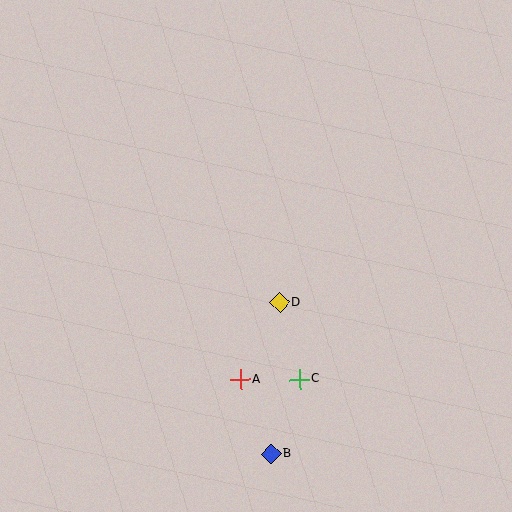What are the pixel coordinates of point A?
Point A is at (240, 380).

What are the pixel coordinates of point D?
Point D is at (280, 303).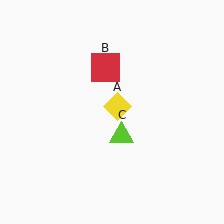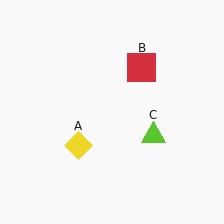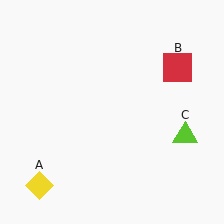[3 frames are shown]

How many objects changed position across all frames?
3 objects changed position: yellow diamond (object A), red square (object B), lime triangle (object C).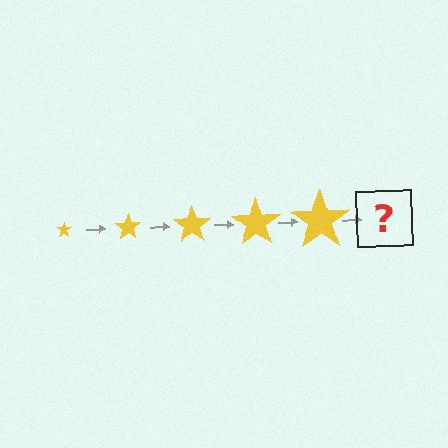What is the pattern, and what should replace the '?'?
The pattern is that the star gets progressively larger each step. The '?' should be a yellow star, larger than the previous one.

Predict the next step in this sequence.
The next step is a yellow star, larger than the previous one.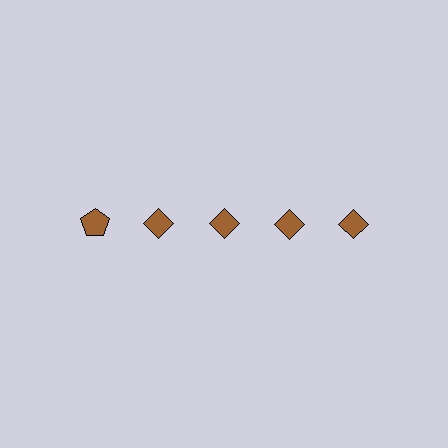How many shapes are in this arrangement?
There are 5 shapes arranged in a grid pattern.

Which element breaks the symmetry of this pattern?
The brown pentagon in the top row, leftmost column breaks the symmetry. All other shapes are brown diamonds.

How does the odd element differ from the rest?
It has a different shape: pentagon instead of diamond.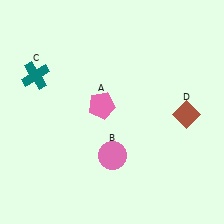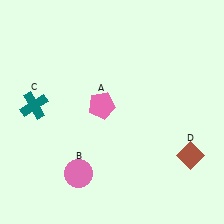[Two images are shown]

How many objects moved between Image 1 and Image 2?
3 objects moved between the two images.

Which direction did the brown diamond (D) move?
The brown diamond (D) moved down.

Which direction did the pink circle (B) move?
The pink circle (B) moved left.